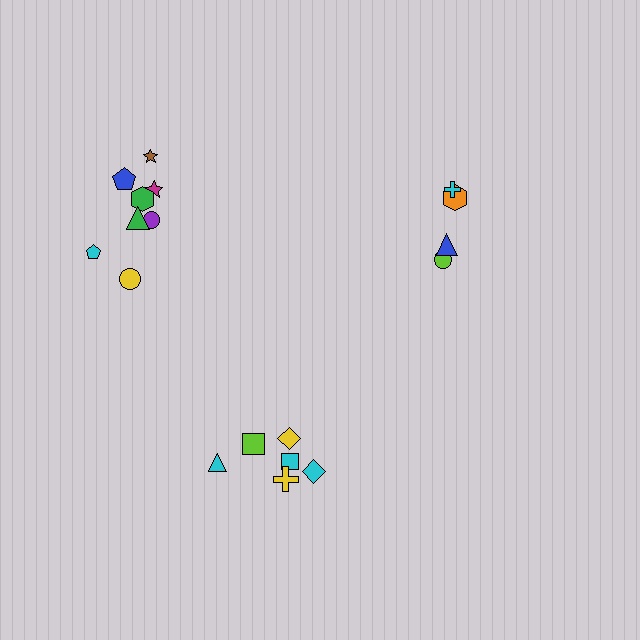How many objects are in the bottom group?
There are 6 objects.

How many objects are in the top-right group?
There are 4 objects.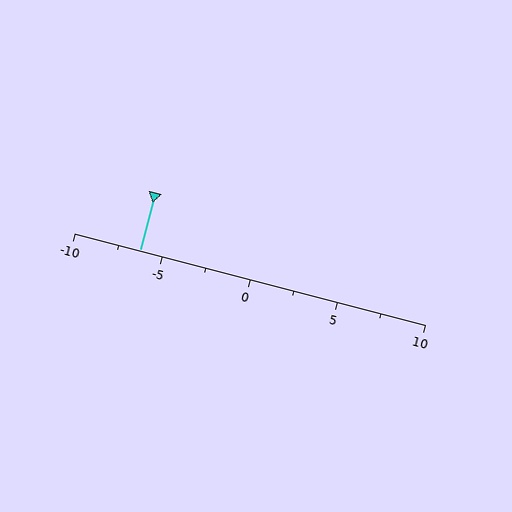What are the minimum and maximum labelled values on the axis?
The axis runs from -10 to 10.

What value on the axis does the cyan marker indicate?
The marker indicates approximately -6.2.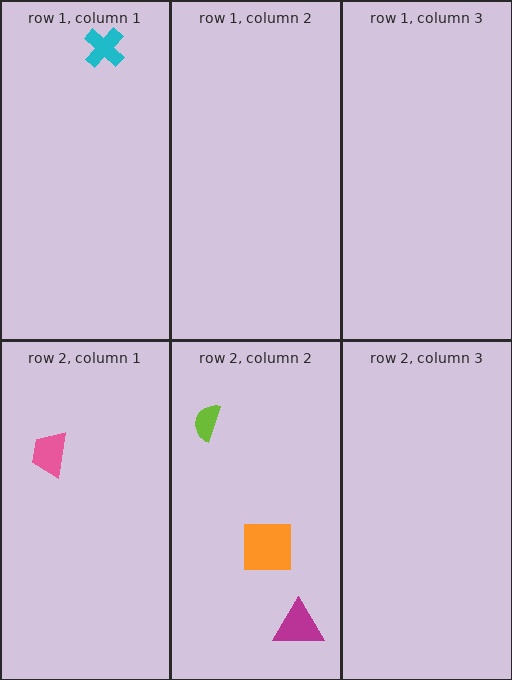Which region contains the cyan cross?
The row 1, column 1 region.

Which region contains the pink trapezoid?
The row 2, column 1 region.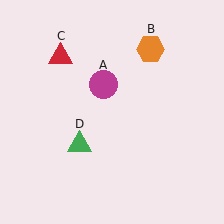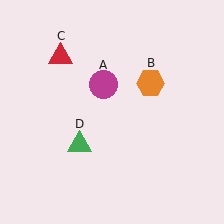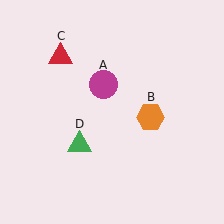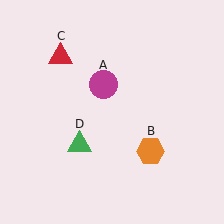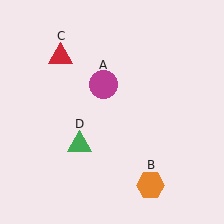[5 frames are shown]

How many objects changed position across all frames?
1 object changed position: orange hexagon (object B).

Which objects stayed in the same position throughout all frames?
Magenta circle (object A) and red triangle (object C) and green triangle (object D) remained stationary.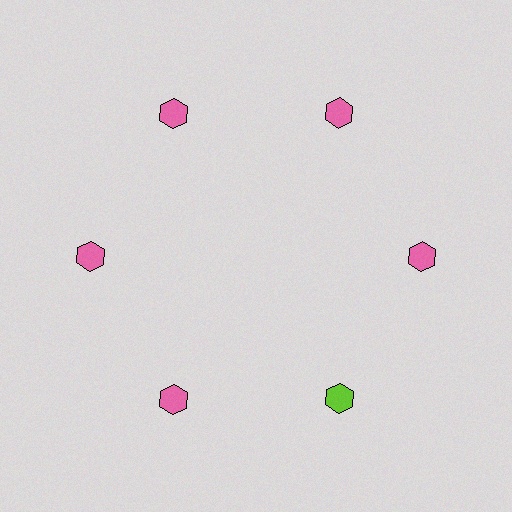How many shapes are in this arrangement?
There are 6 shapes arranged in a ring pattern.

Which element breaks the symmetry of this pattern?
The lime hexagon at roughly the 5 o'clock position breaks the symmetry. All other shapes are pink hexagons.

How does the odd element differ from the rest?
It has a different color: lime instead of pink.